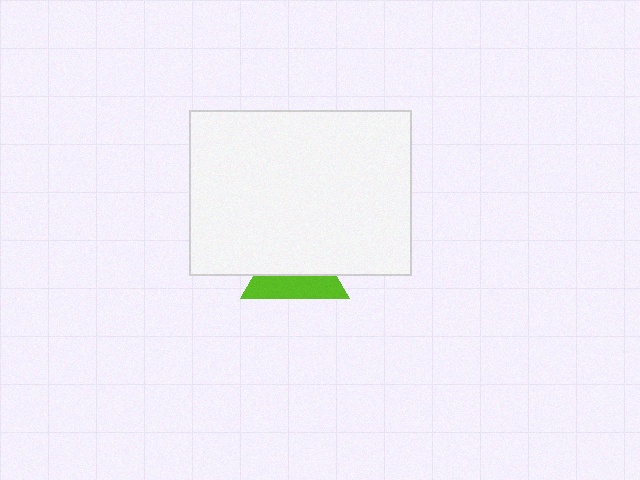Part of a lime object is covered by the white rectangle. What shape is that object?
It is a triangle.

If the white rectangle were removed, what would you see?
You would see the complete lime triangle.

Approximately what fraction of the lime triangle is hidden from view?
Roughly 56% of the lime triangle is hidden behind the white rectangle.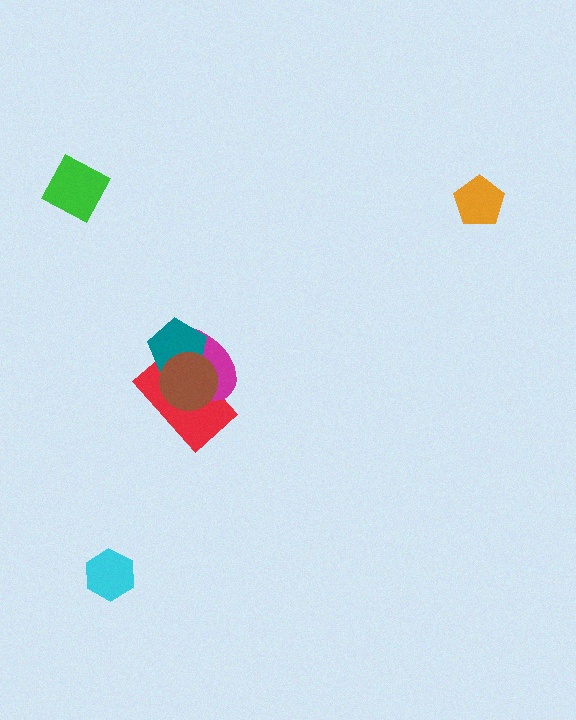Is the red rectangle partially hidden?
Yes, it is partially covered by another shape.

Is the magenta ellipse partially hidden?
Yes, it is partially covered by another shape.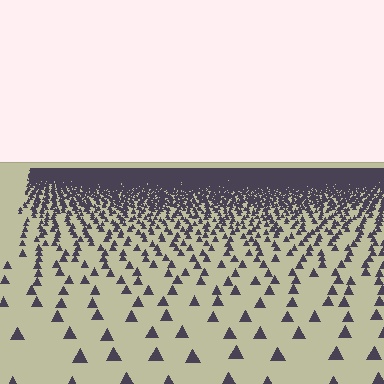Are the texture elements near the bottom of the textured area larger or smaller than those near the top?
Larger. Near the bottom, elements are closer to the viewer and appear at a bigger on-screen size.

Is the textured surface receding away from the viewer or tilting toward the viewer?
The surface is receding away from the viewer. Texture elements get smaller and denser toward the top.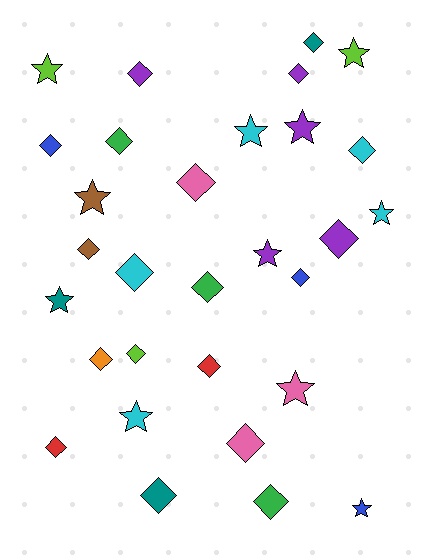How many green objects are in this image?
There are 3 green objects.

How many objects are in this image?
There are 30 objects.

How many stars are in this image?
There are 11 stars.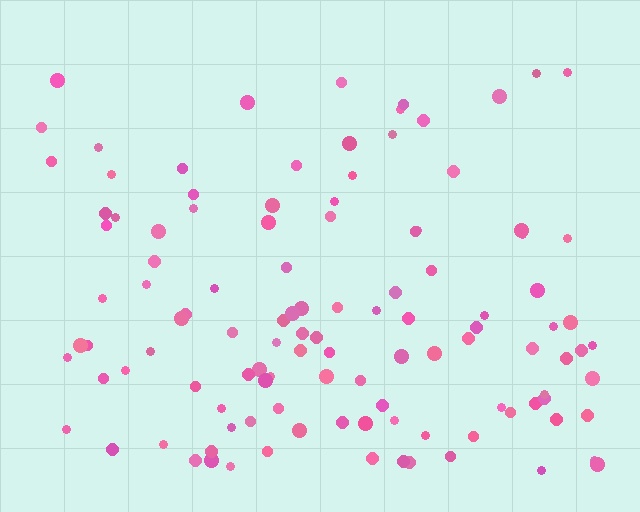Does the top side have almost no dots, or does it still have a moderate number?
Still a moderate number, just noticeably fewer than the bottom.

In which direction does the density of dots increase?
From top to bottom, with the bottom side densest.